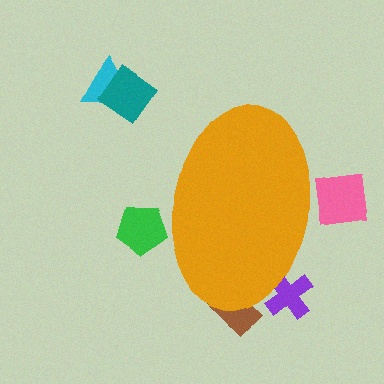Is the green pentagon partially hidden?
Yes, the green pentagon is partially hidden behind the orange ellipse.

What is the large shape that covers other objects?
An orange ellipse.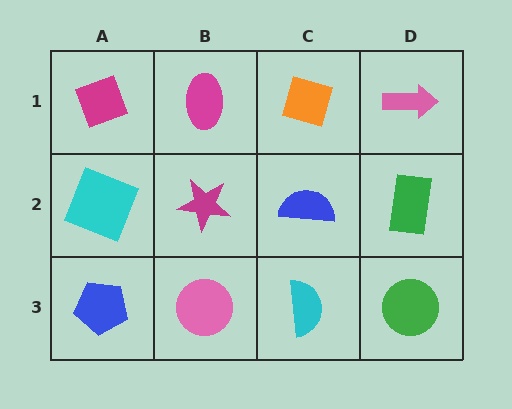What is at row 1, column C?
An orange diamond.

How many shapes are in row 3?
4 shapes.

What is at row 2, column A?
A cyan square.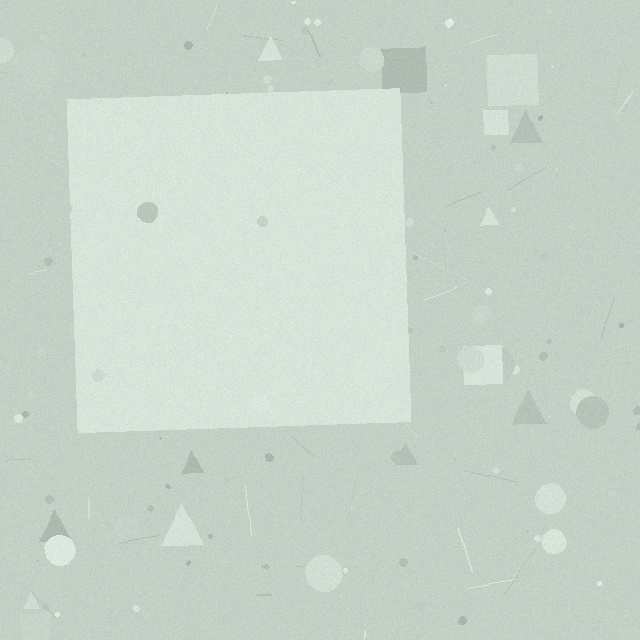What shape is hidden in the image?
A square is hidden in the image.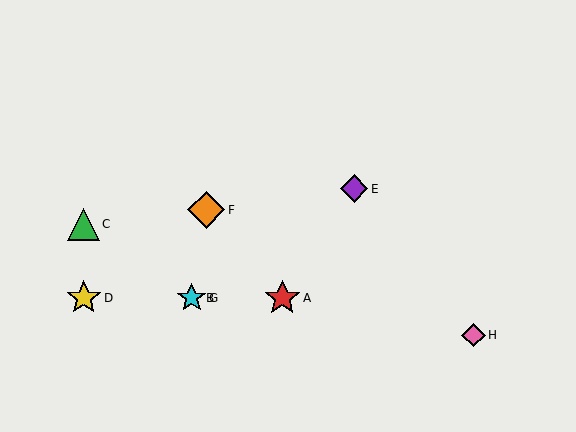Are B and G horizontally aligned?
Yes, both are at y≈298.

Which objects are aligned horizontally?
Objects A, B, D, G are aligned horizontally.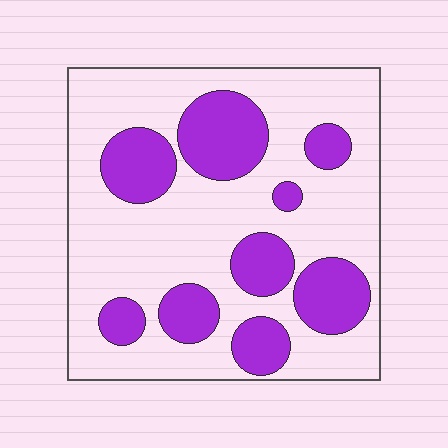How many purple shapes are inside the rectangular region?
9.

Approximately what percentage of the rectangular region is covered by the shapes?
Approximately 30%.